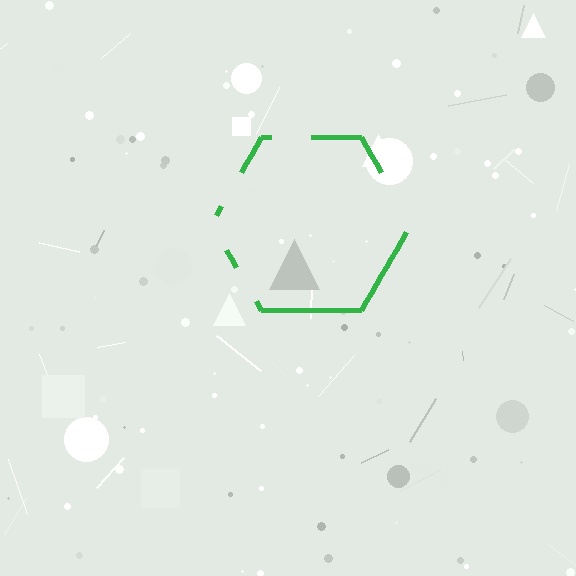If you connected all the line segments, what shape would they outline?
They would outline a hexagon.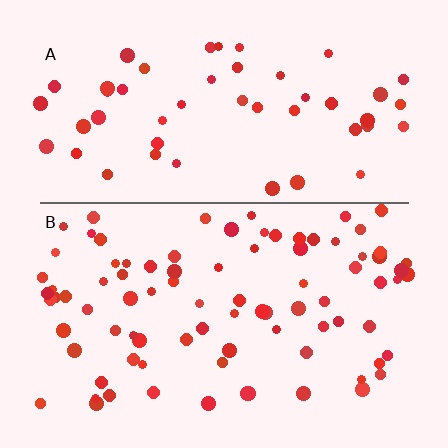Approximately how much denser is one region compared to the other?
Approximately 1.7× — region B over region A.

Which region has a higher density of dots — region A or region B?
B (the bottom).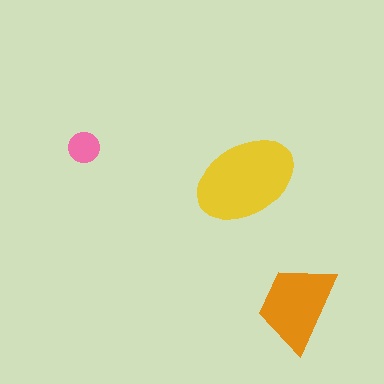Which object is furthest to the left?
The pink circle is leftmost.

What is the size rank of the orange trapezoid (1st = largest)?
2nd.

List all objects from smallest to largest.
The pink circle, the orange trapezoid, the yellow ellipse.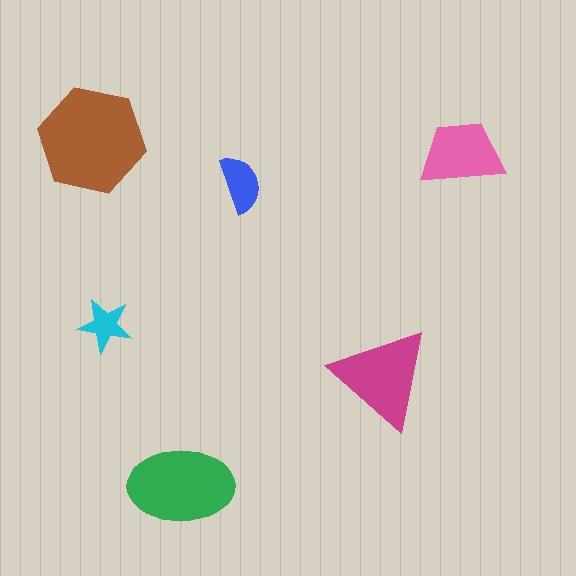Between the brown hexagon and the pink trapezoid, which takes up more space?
The brown hexagon.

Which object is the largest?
The brown hexagon.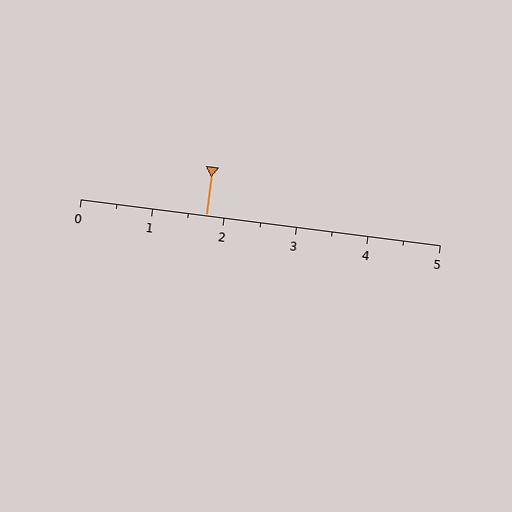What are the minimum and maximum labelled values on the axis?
The axis runs from 0 to 5.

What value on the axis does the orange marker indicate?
The marker indicates approximately 1.8.